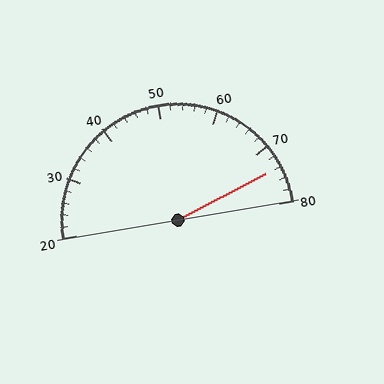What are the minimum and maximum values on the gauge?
The gauge ranges from 20 to 80.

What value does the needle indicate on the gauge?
The needle indicates approximately 74.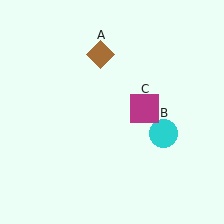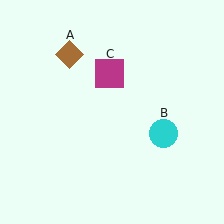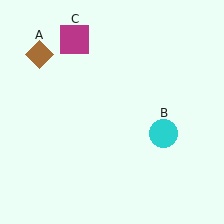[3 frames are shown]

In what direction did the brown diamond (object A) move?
The brown diamond (object A) moved left.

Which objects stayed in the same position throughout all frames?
Cyan circle (object B) remained stationary.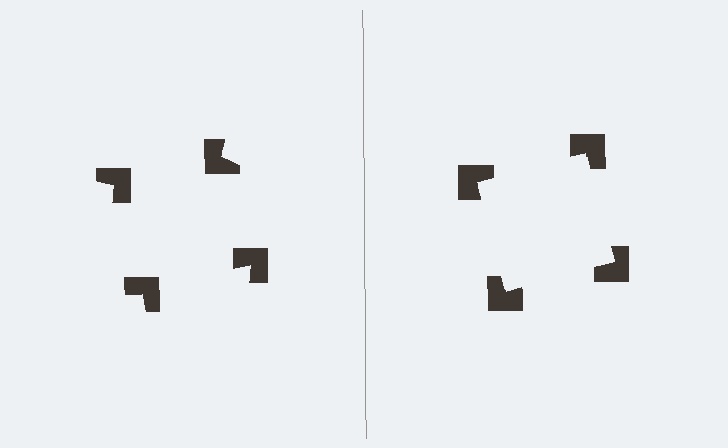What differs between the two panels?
The notched squares are positioned identically on both sides; only the wedge orientations differ. On the right they align to a square; on the left they are misaligned.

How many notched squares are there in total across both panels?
8 — 4 on each side.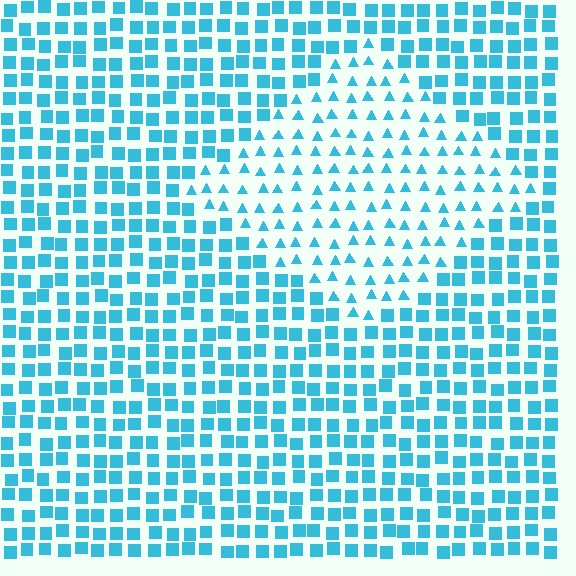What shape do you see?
I see a diamond.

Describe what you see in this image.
The image is filled with small cyan elements arranged in a uniform grid. A diamond-shaped region contains triangles, while the surrounding area contains squares. The boundary is defined purely by the change in element shape.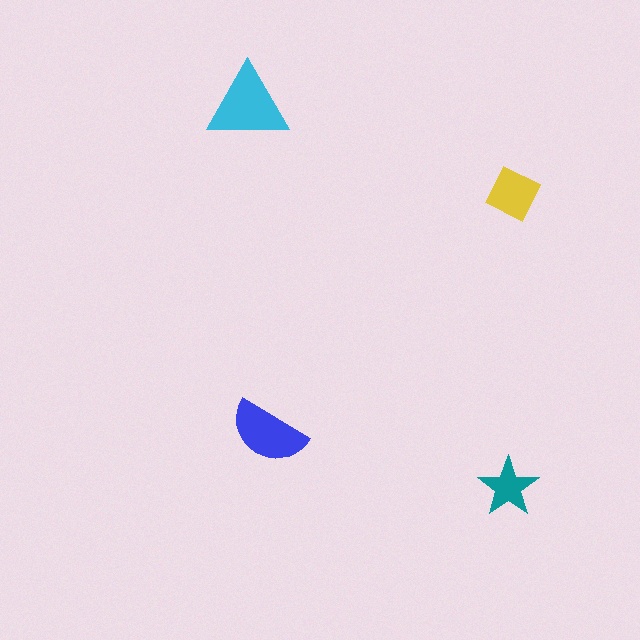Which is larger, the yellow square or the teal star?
The yellow square.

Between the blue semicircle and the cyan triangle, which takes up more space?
The cyan triangle.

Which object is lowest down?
The teal star is bottommost.